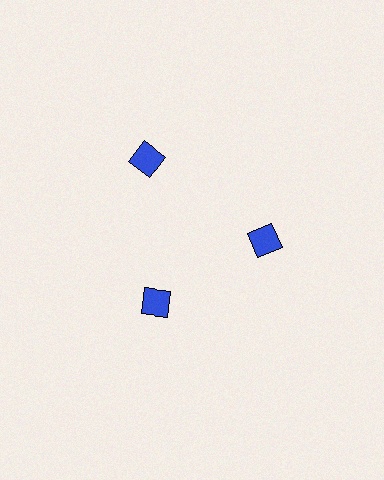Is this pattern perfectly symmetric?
No. The 3 blue diamonds are arranged in a ring, but one element near the 11 o'clock position is pushed outward from the center, breaking the 3-fold rotational symmetry.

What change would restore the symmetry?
The symmetry would be restored by moving it inward, back onto the ring so that all 3 diamonds sit at equal angles and equal distance from the center.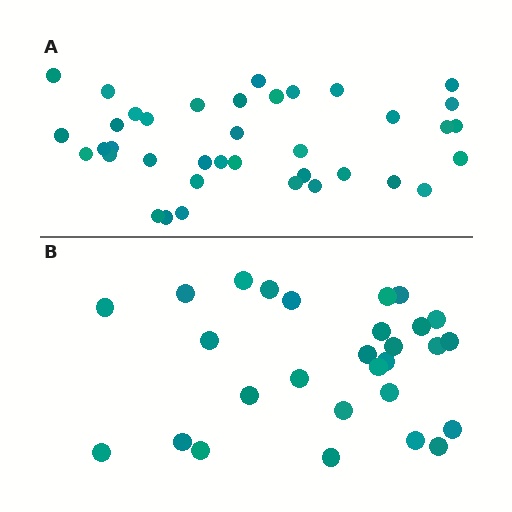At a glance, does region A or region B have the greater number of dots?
Region A (the top region) has more dots.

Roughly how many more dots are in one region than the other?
Region A has roughly 10 or so more dots than region B.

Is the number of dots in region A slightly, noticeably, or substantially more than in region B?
Region A has noticeably more, but not dramatically so. The ratio is roughly 1.4 to 1.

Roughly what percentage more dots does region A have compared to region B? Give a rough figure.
About 35% more.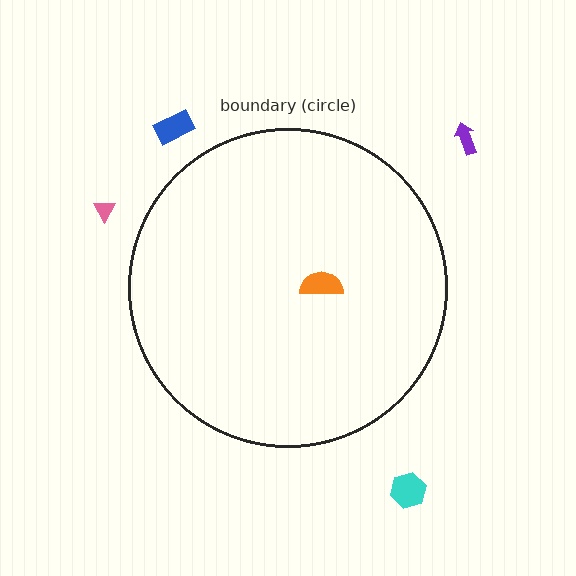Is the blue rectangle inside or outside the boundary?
Outside.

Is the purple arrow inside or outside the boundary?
Outside.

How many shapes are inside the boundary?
1 inside, 4 outside.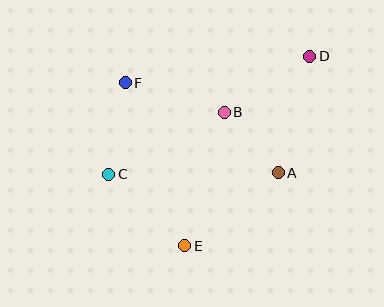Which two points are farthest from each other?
Points C and D are farthest from each other.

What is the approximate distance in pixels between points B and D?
The distance between B and D is approximately 102 pixels.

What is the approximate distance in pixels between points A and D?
The distance between A and D is approximately 121 pixels.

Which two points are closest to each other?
Points A and B are closest to each other.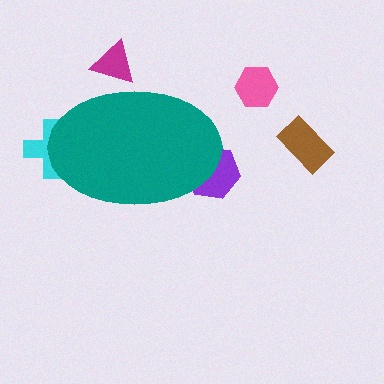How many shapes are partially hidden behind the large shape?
3 shapes are partially hidden.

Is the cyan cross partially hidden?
Yes, the cyan cross is partially hidden behind the teal ellipse.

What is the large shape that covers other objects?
A teal ellipse.